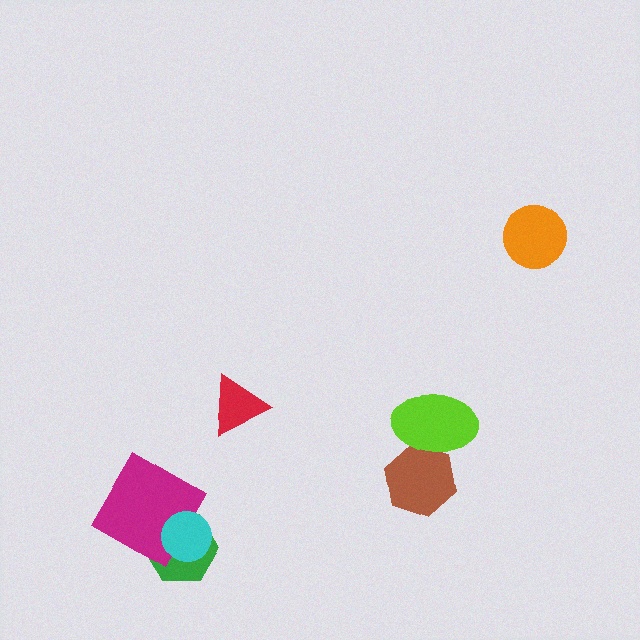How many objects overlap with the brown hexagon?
1 object overlaps with the brown hexagon.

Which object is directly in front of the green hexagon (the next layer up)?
The magenta square is directly in front of the green hexagon.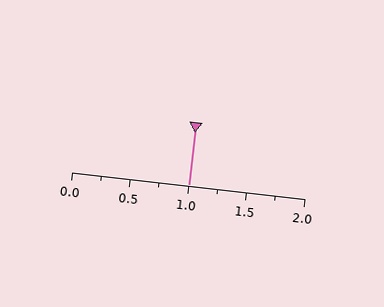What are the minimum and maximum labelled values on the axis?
The axis runs from 0.0 to 2.0.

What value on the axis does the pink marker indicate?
The marker indicates approximately 1.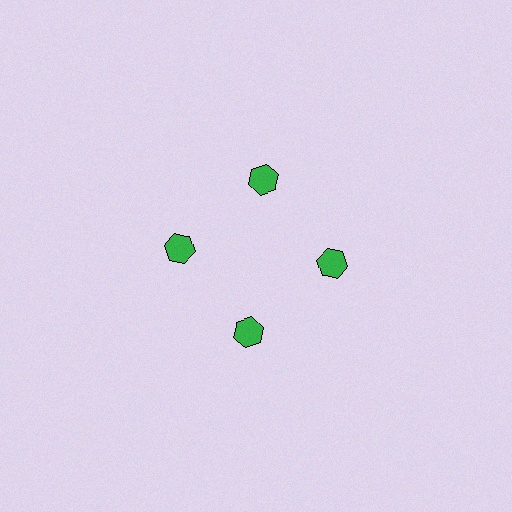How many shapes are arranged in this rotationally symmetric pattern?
There are 4 shapes, arranged in 4 groups of 1.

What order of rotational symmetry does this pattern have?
This pattern has 4-fold rotational symmetry.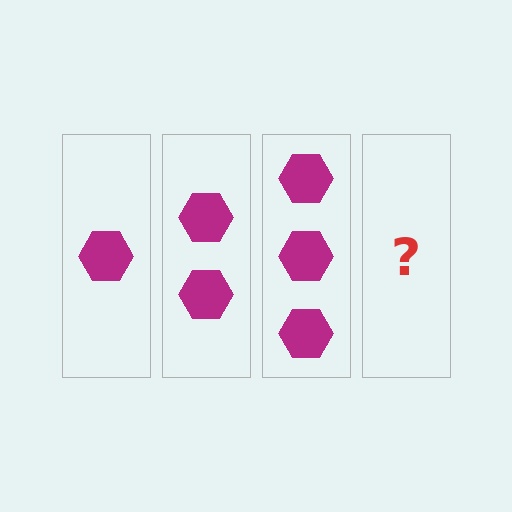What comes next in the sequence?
The next element should be 4 hexagons.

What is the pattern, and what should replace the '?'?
The pattern is that each step adds one more hexagon. The '?' should be 4 hexagons.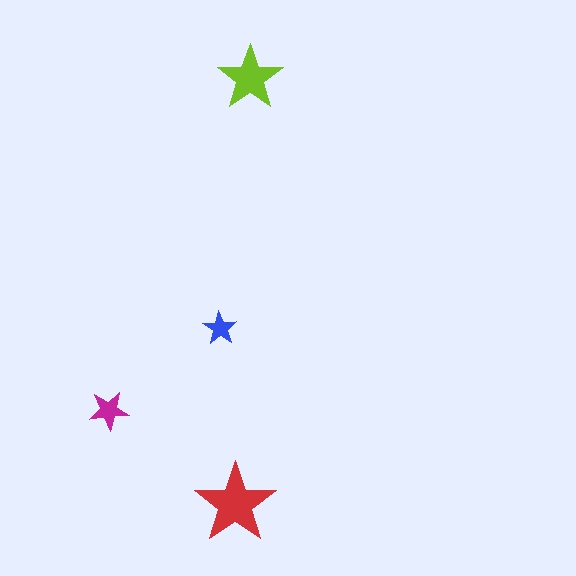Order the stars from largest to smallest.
the red one, the lime one, the magenta one, the blue one.